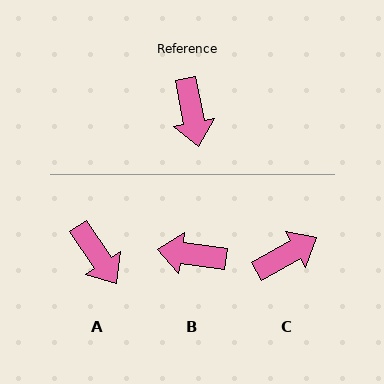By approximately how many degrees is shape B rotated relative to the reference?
Approximately 109 degrees clockwise.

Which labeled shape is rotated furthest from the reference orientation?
B, about 109 degrees away.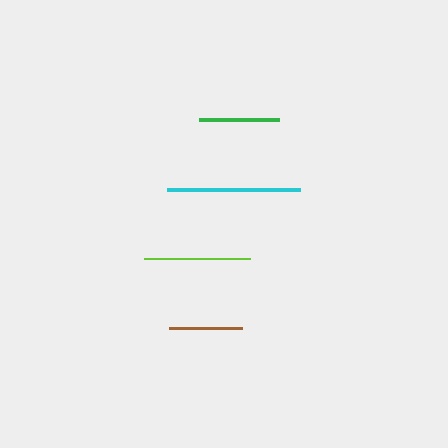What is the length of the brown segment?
The brown segment is approximately 73 pixels long.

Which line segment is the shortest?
The brown line is the shortest at approximately 73 pixels.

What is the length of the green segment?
The green segment is approximately 80 pixels long.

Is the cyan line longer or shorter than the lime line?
The cyan line is longer than the lime line.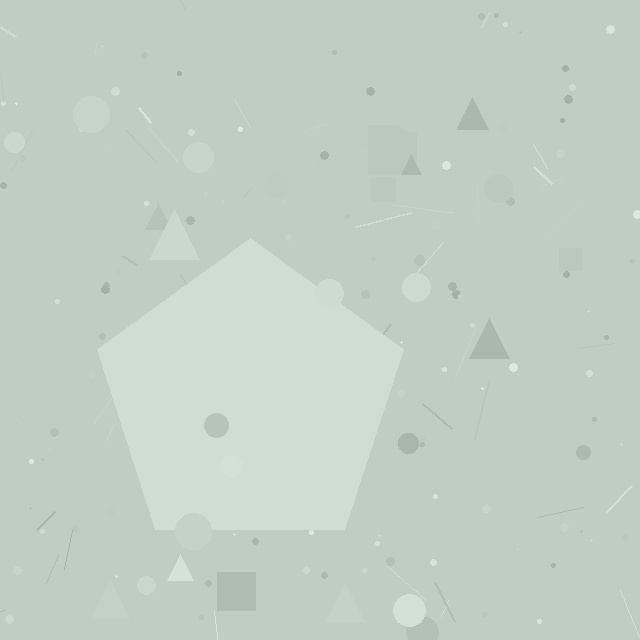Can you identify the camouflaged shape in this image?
The camouflaged shape is a pentagon.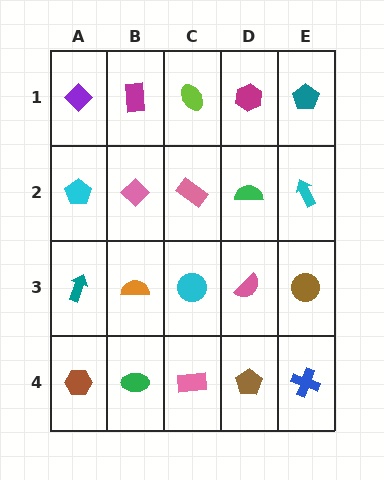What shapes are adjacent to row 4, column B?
An orange semicircle (row 3, column B), a brown hexagon (row 4, column A), a pink rectangle (row 4, column C).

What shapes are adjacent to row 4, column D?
A pink semicircle (row 3, column D), a pink rectangle (row 4, column C), a blue cross (row 4, column E).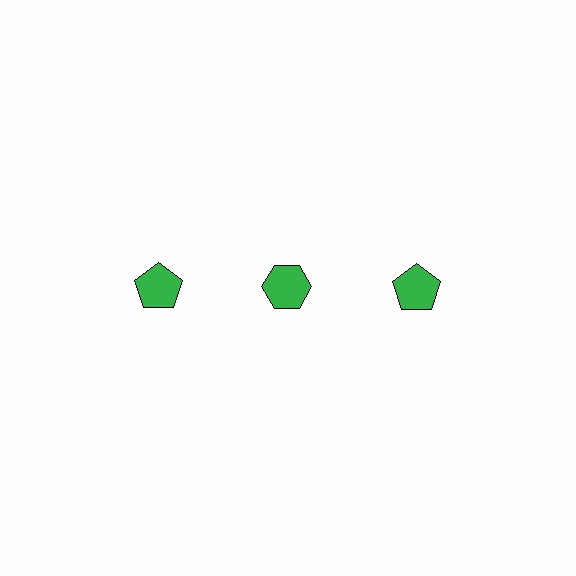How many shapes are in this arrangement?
There are 3 shapes arranged in a grid pattern.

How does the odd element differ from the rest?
It has a different shape: hexagon instead of pentagon.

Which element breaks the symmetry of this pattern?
The green hexagon in the top row, second from left column breaks the symmetry. All other shapes are green pentagons.